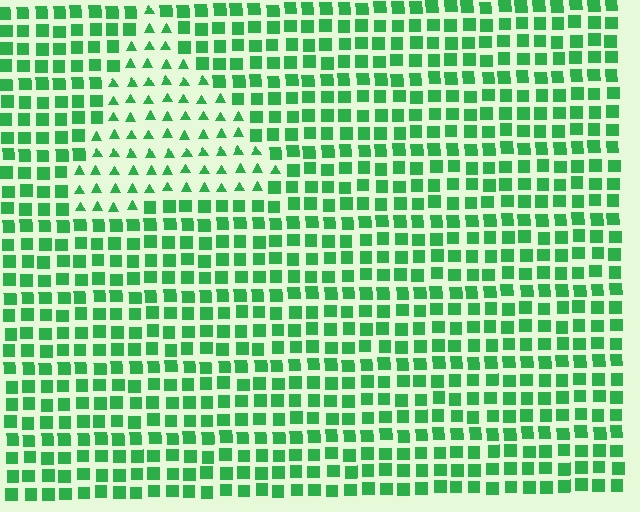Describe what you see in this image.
The image is filled with small green elements arranged in a uniform grid. A triangle-shaped region contains triangles, while the surrounding area contains squares. The boundary is defined purely by the change in element shape.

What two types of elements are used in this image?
The image uses triangles inside the triangle region and squares outside it.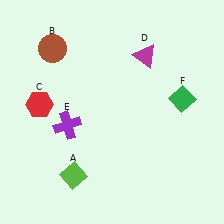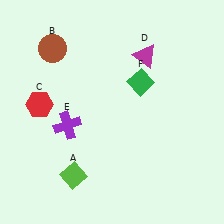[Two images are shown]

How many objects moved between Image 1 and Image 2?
1 object moved between the two images.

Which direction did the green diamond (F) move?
The green diamond (F) moved left.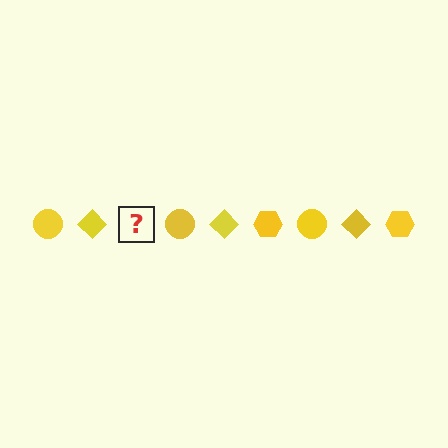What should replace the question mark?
The question mark should be replaced with a yellow hexagon.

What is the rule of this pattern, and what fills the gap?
The rule is that the pattern cycles through circle, diamond, hexagon shapes in yellow. The gap should be filled with a yellow hexagon.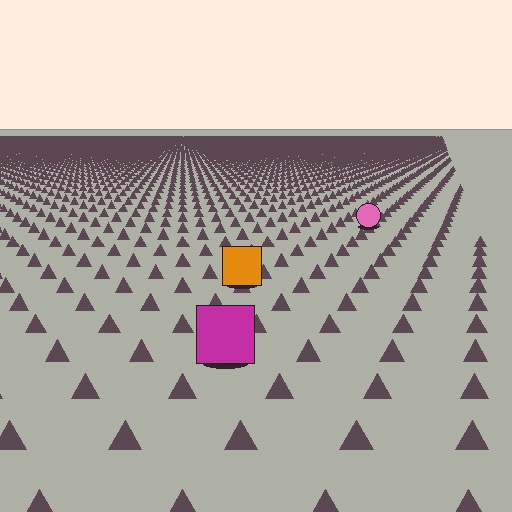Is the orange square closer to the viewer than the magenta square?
No. The magenta square is closer — you can tell from the texture gradient: the ground texture is coarser near it.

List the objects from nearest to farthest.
From nearest to farthest: the magenta square, the orange square, the pink circle.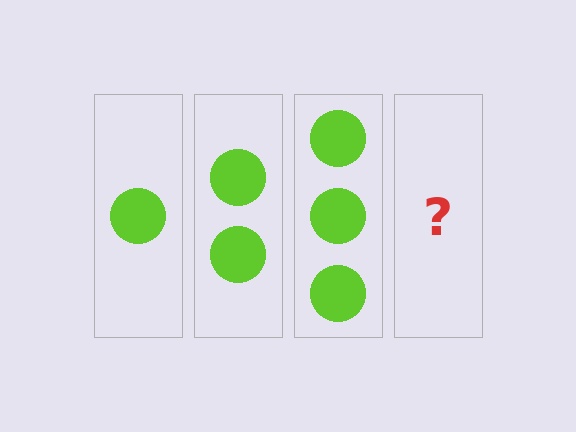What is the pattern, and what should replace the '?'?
The pattern is that each step adds one more circle. The '?' should be 4 circles.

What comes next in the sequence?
The next element should be 4 circles.